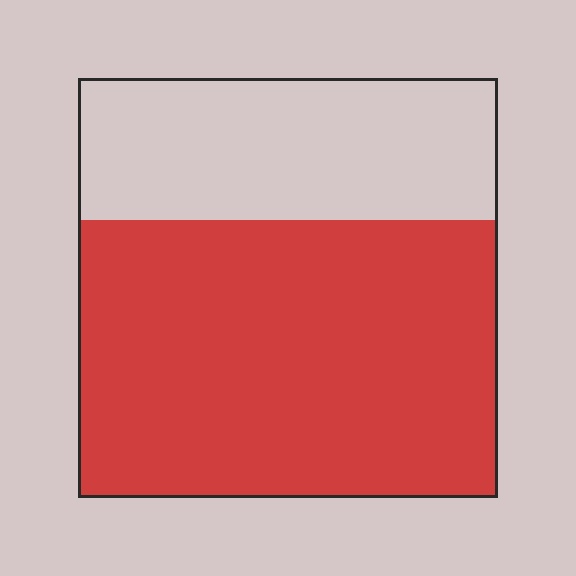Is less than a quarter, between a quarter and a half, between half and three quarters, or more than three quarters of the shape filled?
Between half and three quarters.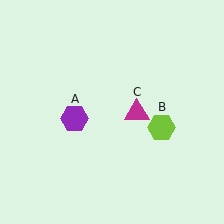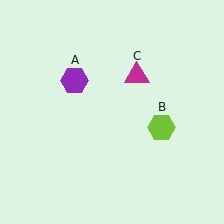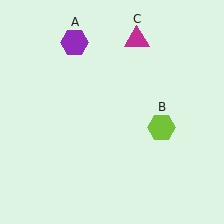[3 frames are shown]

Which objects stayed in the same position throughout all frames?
Lime hexagon (object B) remained stationary.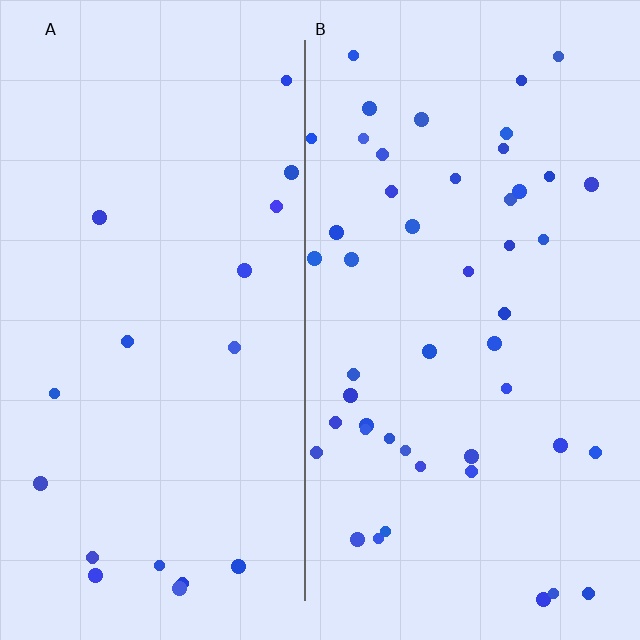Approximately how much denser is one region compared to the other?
Approximately 2.7× — region B over region A.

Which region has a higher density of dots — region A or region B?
B (the right).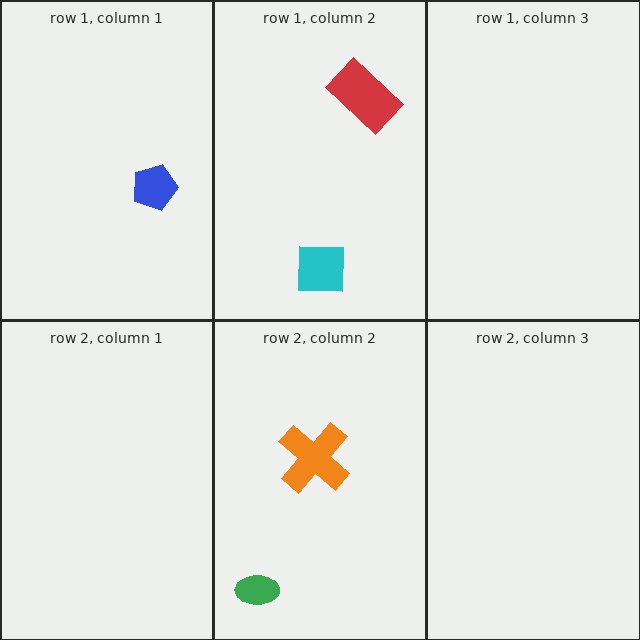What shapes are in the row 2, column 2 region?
The orange cross, the green ellipse.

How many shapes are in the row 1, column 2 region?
2.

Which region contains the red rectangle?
The row 1, column 2 region.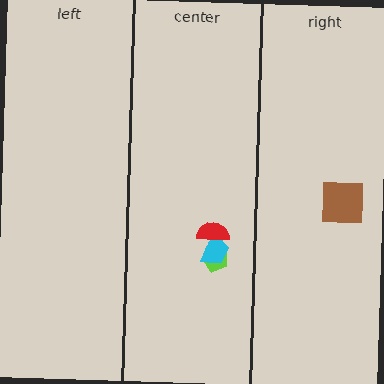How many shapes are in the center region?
3.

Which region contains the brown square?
The right region.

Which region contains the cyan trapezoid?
The center region.